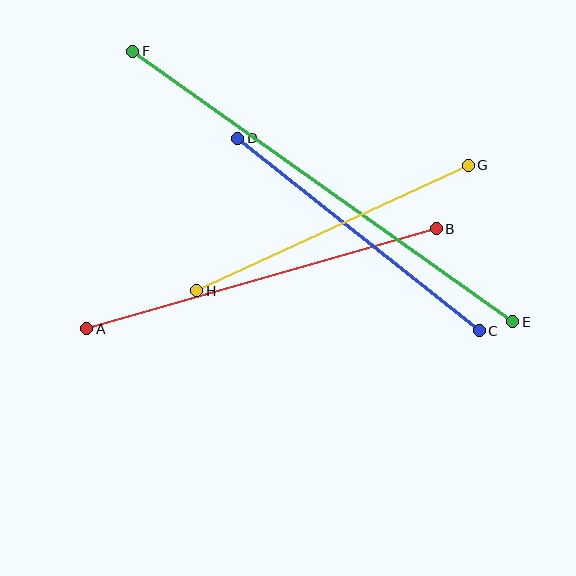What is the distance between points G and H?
The distance is approximately 299 pixels.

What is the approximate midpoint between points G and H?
The midpoint is at approximately (333, 228) pixels.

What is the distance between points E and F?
The distance is approximately 466 pixels.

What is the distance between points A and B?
The distance is approximately 363 pixels.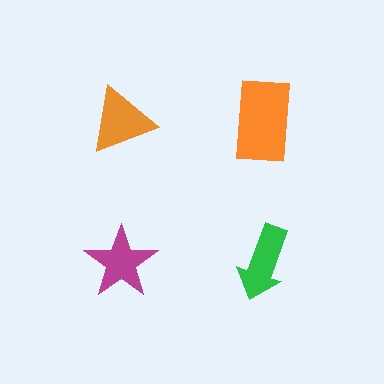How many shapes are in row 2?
2 shapes.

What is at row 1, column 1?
An orange triangle.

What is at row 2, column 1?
A magenta star.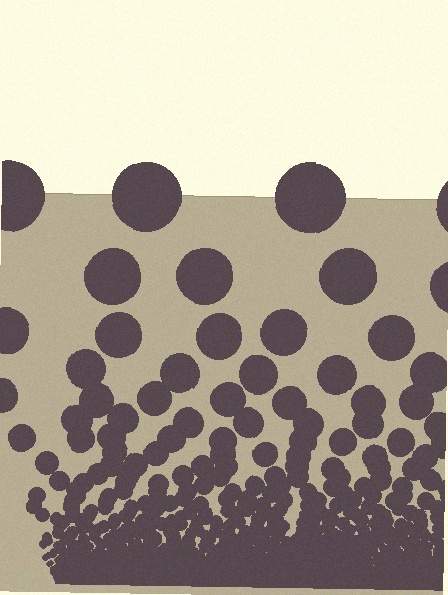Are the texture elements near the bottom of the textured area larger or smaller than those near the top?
Smaller. The gradient is inverted — elements near the bottom are smaller and denser.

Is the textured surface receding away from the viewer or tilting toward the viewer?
The surface appears to tilt toward the viewer. Texture elements get larger and sparser toward the top.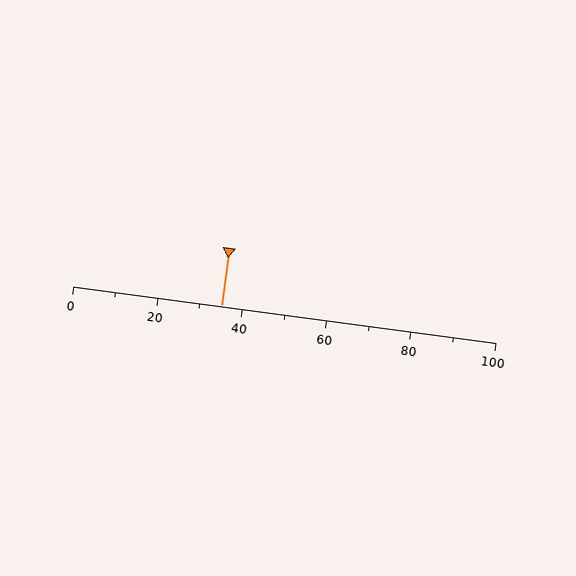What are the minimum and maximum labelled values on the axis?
The axis runs from 0 to 100.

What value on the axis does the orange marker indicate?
The marker indicates approximately 35.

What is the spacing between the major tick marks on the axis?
The major ticks are spaced 20 apart.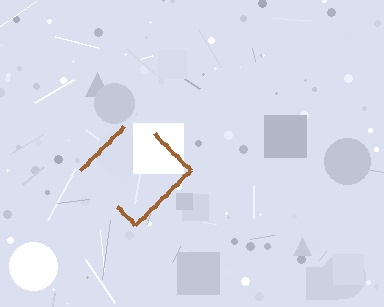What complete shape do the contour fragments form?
The contour fragments form a diamond.